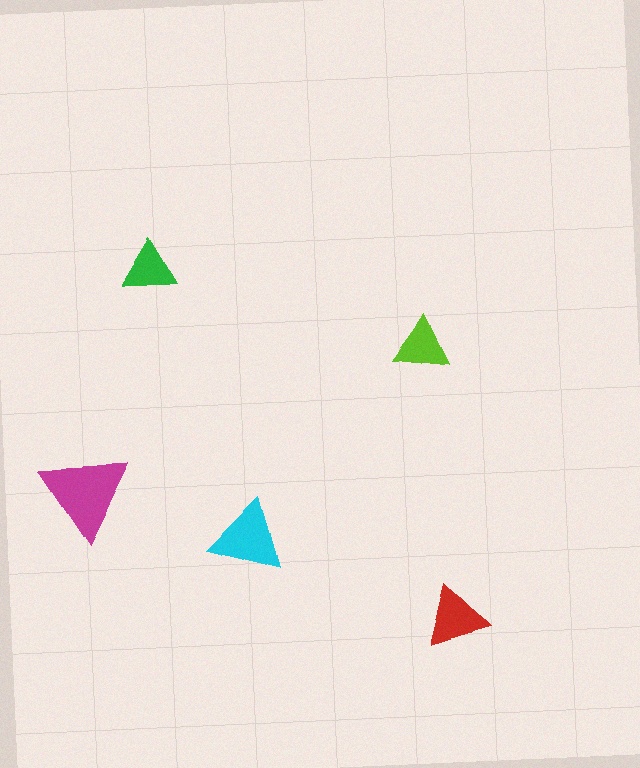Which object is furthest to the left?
The magenta triangle is leftmost.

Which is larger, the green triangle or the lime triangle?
The lime one.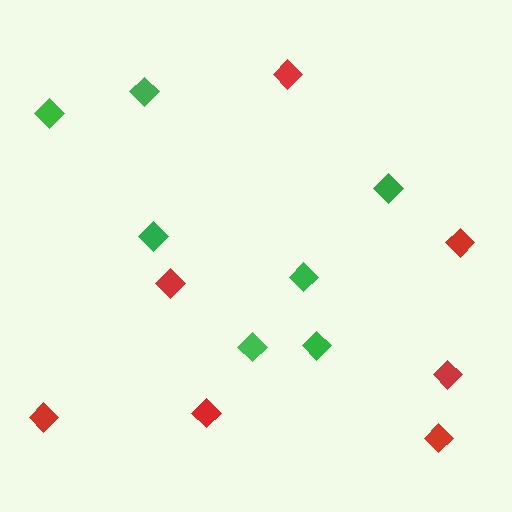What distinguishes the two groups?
There are 2 groups: one group of red diamonds (7) and one group of green diamonds (7).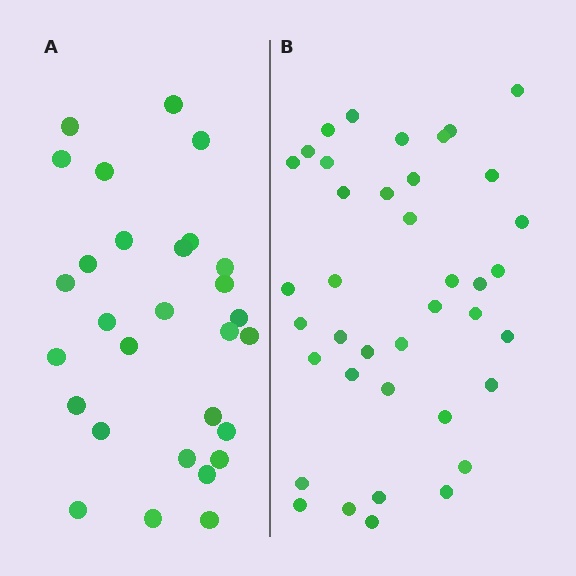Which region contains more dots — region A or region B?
Region B (the right region) has more dots.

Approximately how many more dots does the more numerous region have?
Region B has roughly 10 or so more dots than region A.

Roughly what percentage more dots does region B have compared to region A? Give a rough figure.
About 35% more.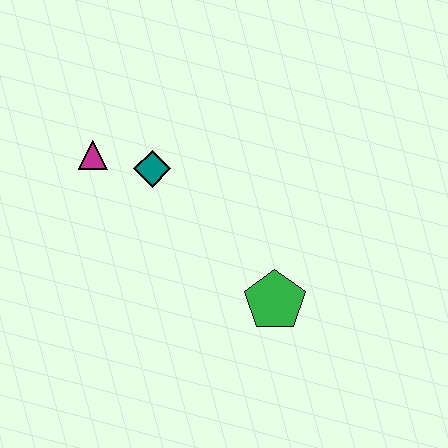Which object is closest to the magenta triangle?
The teal diamond is closest to the magenta triangle.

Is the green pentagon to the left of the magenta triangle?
No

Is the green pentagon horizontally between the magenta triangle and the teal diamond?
No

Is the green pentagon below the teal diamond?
Yes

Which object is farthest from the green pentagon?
The magenta triangle is farthest from the green pentagon.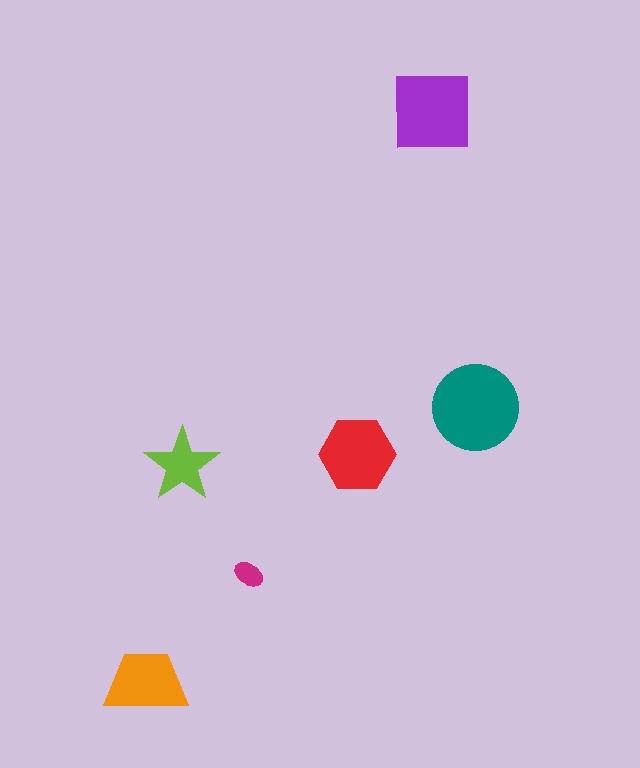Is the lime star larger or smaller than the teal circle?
Smaller.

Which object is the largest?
The teal circle.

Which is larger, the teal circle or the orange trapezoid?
The teal circle.